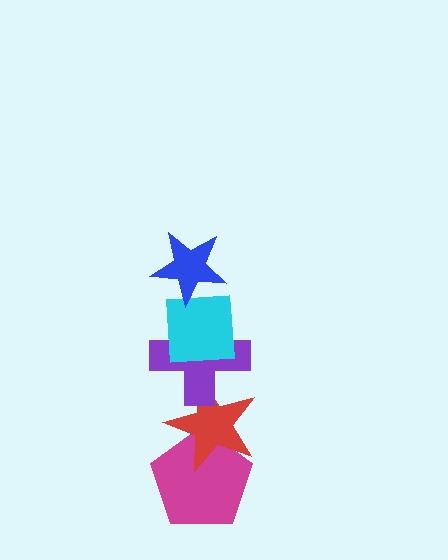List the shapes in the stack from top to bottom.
From top to bottom: the blue star, the cyan square, the purple cross, the red star, the magenta pentagon.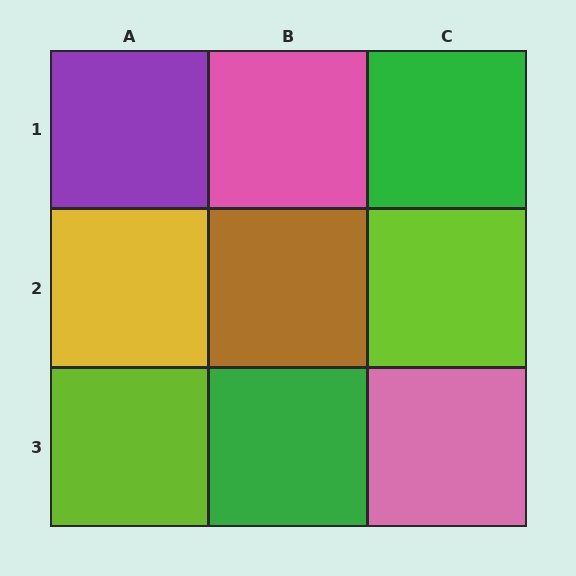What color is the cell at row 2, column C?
Lime.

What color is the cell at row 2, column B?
Brown.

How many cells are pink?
2 cells are pink.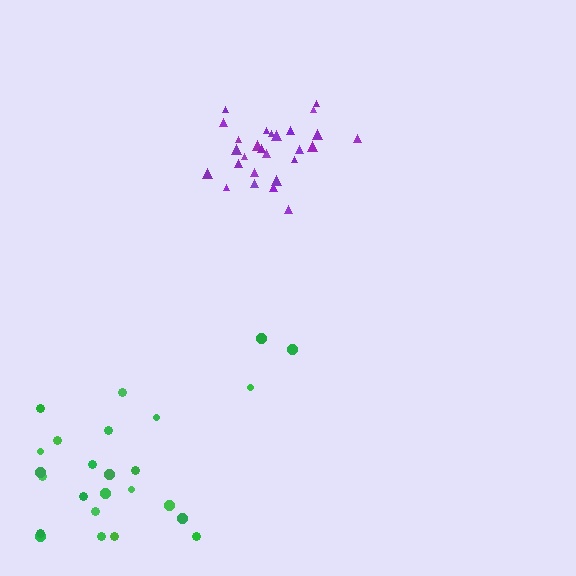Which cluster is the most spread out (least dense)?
Green.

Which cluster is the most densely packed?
Purple.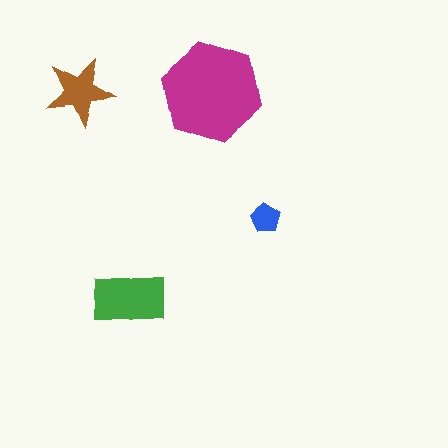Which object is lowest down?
The green rectangle is bottommost.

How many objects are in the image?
There are 4 objects in the image.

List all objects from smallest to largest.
The blue pentagon, the brown star, the green rectangle, the magenta hexagon.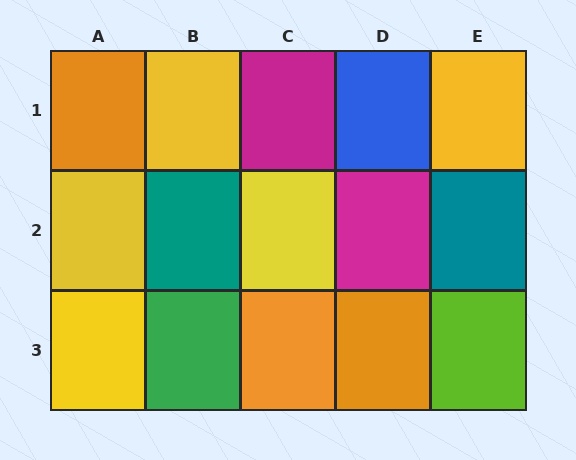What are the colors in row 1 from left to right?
Orange, yellow, magenta, blue, yellow.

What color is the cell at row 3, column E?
Lime.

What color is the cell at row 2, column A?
Yellow.